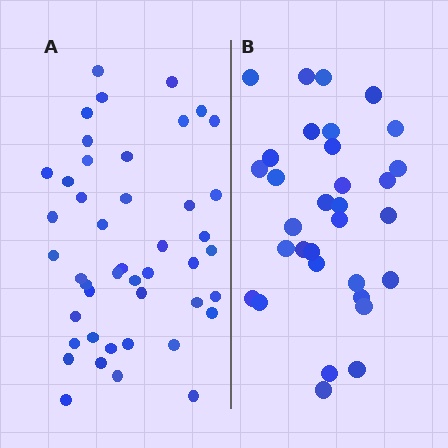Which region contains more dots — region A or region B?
Region A (the left region) has more dots.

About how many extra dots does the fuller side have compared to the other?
Region A has approximately 15 more dots than region B.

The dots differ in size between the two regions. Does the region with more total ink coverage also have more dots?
No. Region B has more total ink coverage because its dots are larger, but region A actually contains more individual dots. Total area can be misleading — the number of items is what matters here.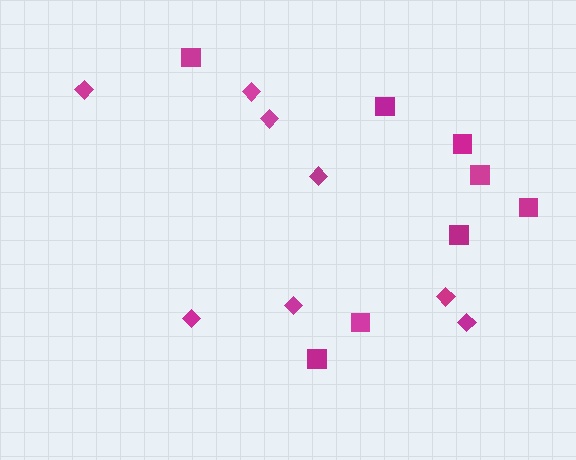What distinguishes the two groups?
There are 2 groups: one group of diamonds (8) and one group of squares (8).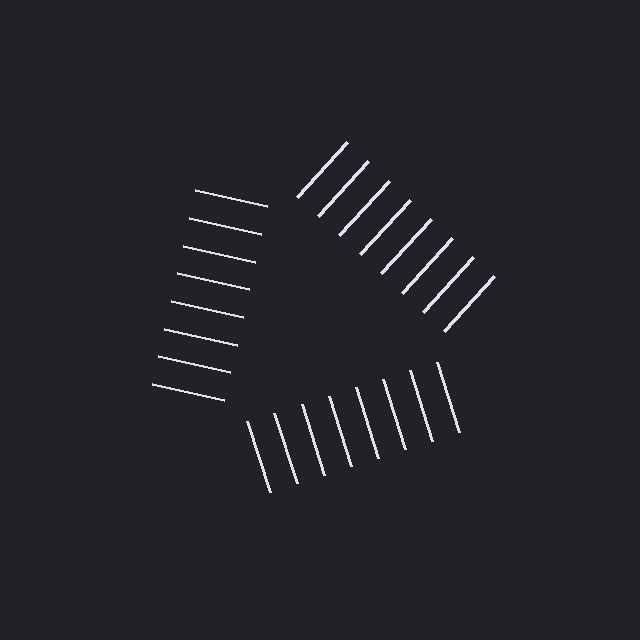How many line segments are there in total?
24 — 8 along each of the 3 edges.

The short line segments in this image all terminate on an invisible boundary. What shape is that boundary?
An illusory triangle — the line segments terminate on its edges but no continuous stroke is drawn.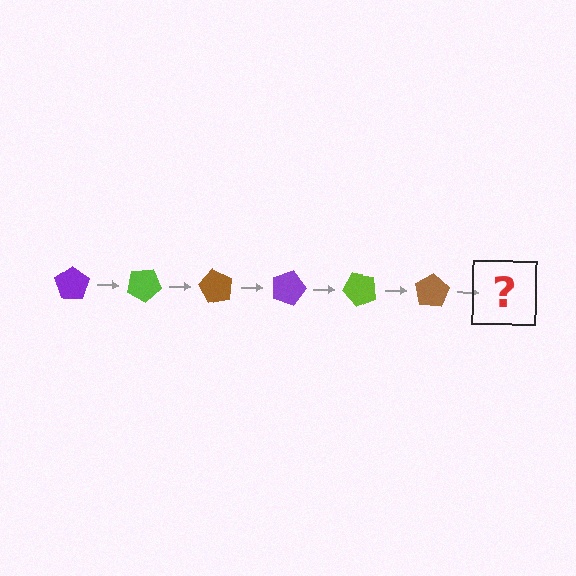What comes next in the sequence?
The next element should be a purple pentagon, rotated 180 degrees from the start.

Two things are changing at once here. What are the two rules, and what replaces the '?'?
The two rules are that it rotates 30 degrees each step and the color cycles through purple, lime, and brown. The '?' should be a purple pentagon, rotated 180 degrees from the start.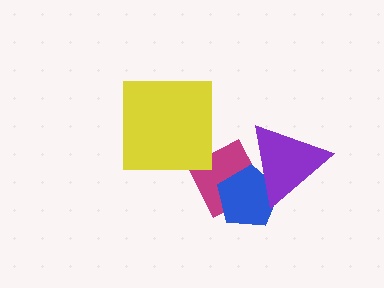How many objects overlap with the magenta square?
2 objects overlap with the magenta square.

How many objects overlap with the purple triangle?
2 objects overlap with the purple triangle.